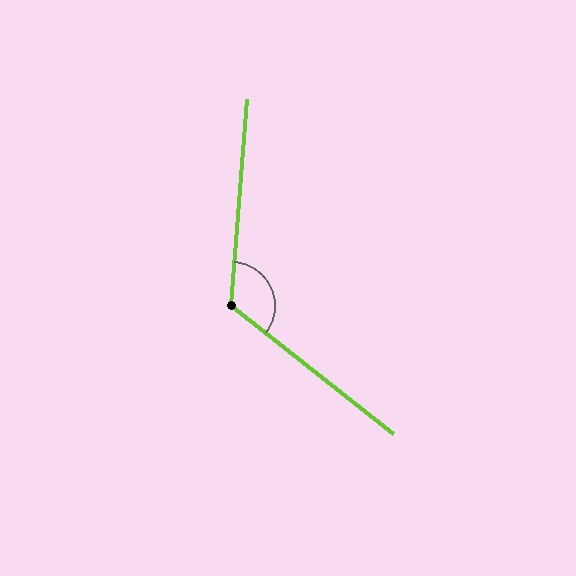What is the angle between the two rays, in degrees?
Approximately 124 degrees.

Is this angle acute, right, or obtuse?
It is obtuse.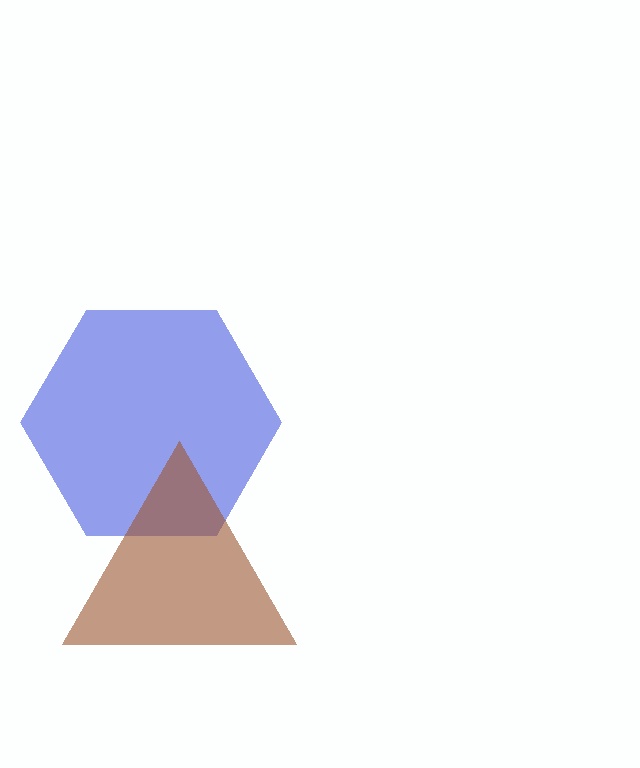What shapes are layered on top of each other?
The layered shapes are: a blue hexagon, a brown triangle.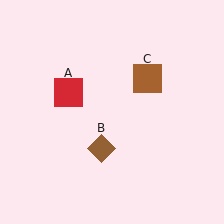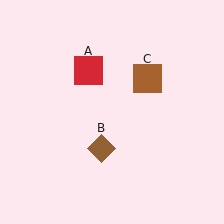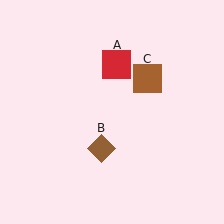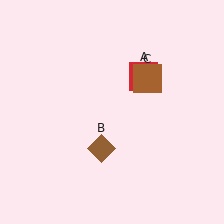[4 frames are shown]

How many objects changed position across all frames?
1 object changed position: red square (object A).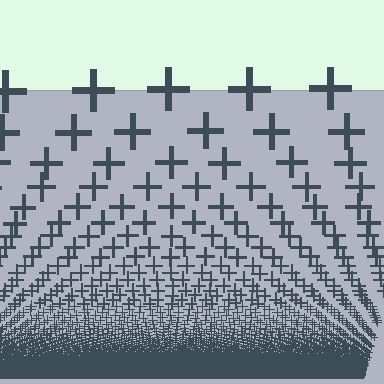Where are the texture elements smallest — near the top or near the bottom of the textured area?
Near the bottom.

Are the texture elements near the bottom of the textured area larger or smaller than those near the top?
Smaller. The gradient is inverted — elements near the bottom are smaller and denser.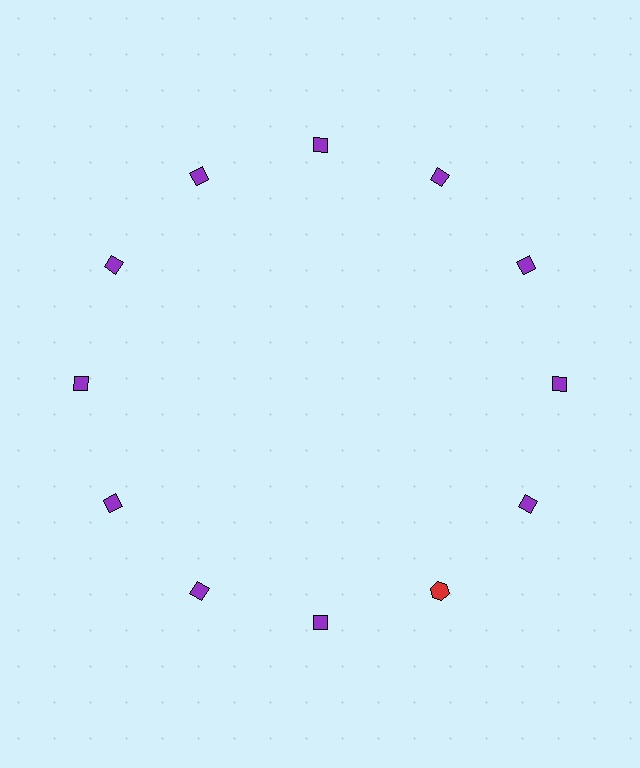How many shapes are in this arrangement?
There are 12 shapes arranged in a ring pattern.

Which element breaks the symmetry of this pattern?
The red hexagon at roughly the 5 o'clock position breaks the symmetry. All other shapes are purple diamonds.